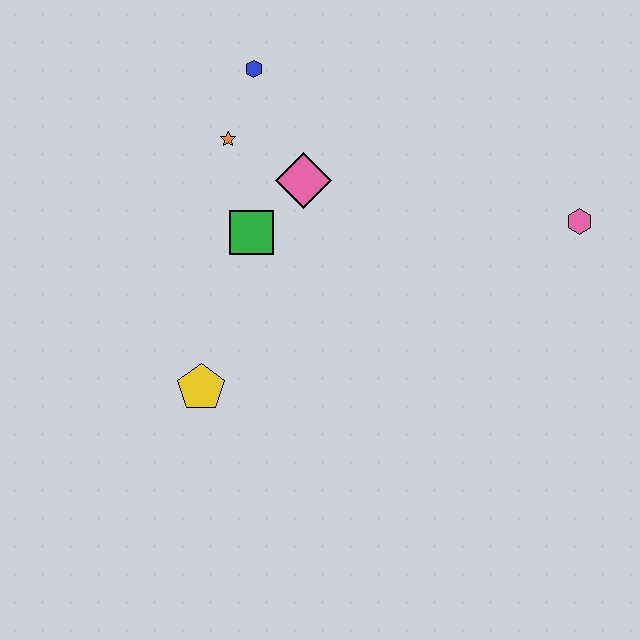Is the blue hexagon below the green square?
No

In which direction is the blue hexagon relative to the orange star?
The blue hexagon is above the orange star.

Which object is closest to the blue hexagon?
The orange star is closest to the blue hexagon.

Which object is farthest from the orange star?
The pink hexagon is farthest from the orange star.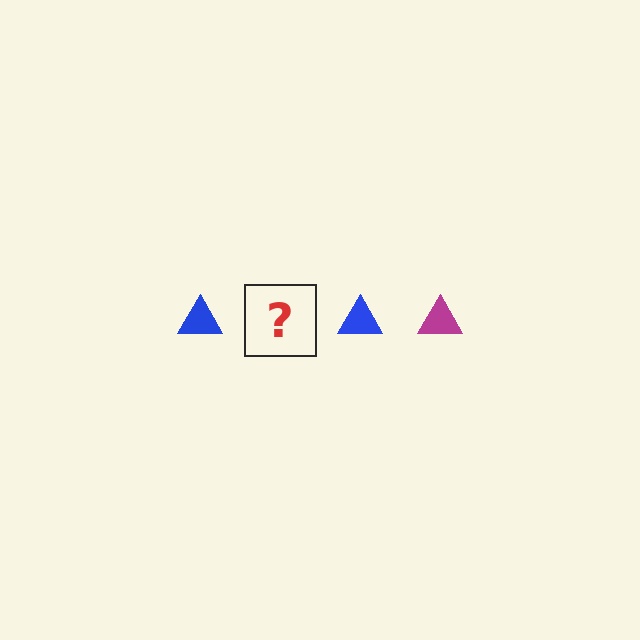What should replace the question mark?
The question mark should be replaced with a magenta triangle.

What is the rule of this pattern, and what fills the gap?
The rule is that the pattern cycles through blue, magenta triangles. The gap should be filled with a magenta triangle.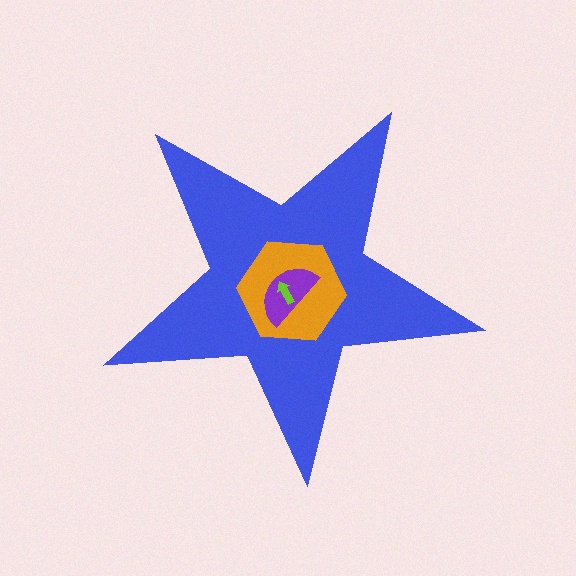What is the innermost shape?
The lime arrow.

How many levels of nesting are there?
4.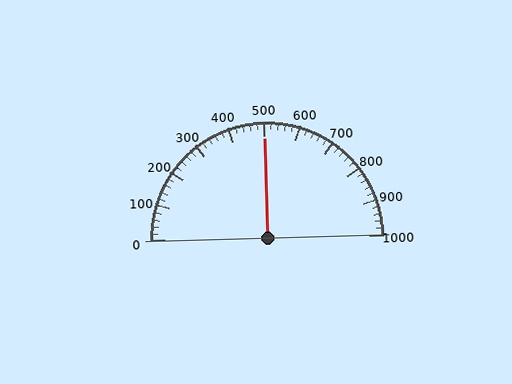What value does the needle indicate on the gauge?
The needle indicates approximately 500.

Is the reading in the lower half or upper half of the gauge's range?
The reading is in the upper half of the range (0 to 1000).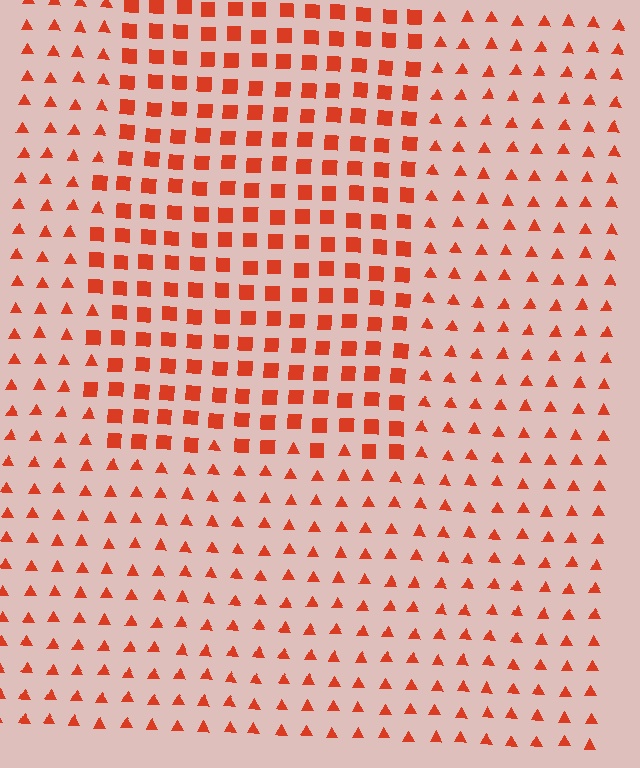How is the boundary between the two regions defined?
The boundary is defined by a change in element shape: squares inside vs. triangles outside. All elements share the same color and spacing.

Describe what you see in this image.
The image is filled with small red elements arranged in a uniform grid. A rectangle-shaped region contains squares, while the surrounding area contains triangles. The boundary is defined purely by the change in element shape.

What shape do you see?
I see a rectangle.